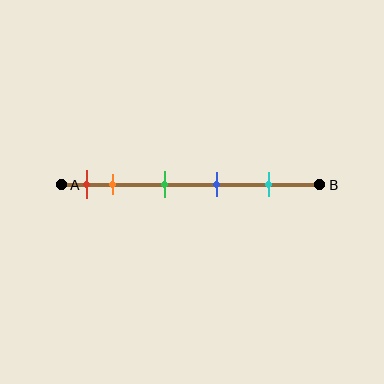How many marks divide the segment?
There are 5 marks dividing the segment.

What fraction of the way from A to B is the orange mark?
The orange mark is approximately 20% (0.2) of the way from A to B.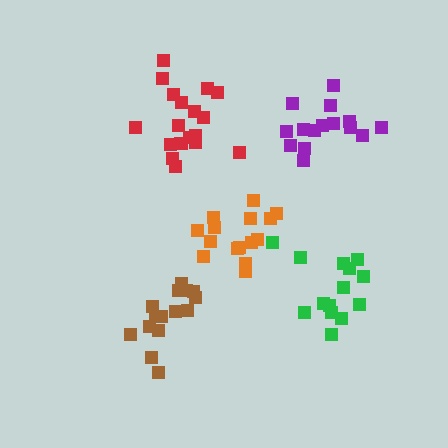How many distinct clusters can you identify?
There are 5 distinct clusters.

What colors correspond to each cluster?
The clusters are colored: brown, green, orange, purple, red.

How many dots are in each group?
Group 1: 15 dots, Group 2: 14 dots, Group 3: 15 dots, Group 4: 15 dots, Group 5: 18 dots (77 total).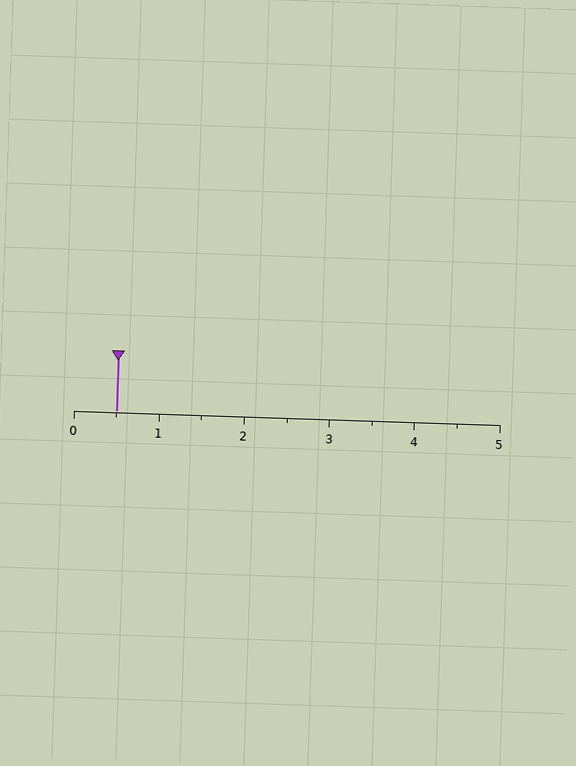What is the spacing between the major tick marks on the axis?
The major ticks are spaced 1 apart.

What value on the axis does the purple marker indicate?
The marker indicates approximately 0.5.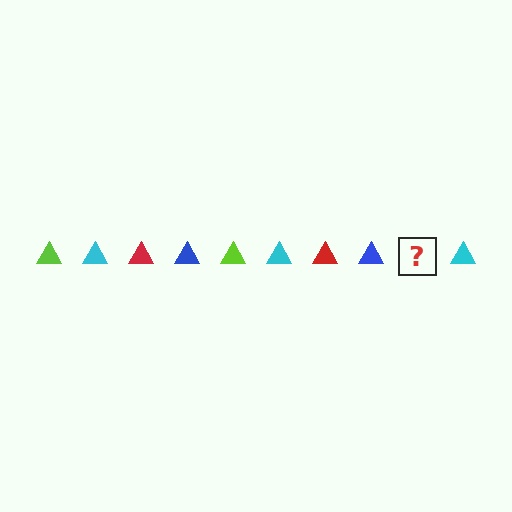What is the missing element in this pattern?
The missing element is a lime triangle.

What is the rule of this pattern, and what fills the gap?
The rule is that the pattern cycles through lime, cyan, red, blue triangles. The gap should be filled with a lime triangle.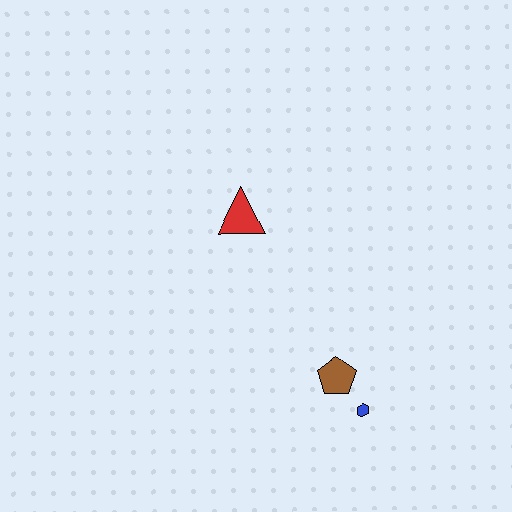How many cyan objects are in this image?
There are no cyan objects.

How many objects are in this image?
There are 3 objects.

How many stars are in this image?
There are no stars.